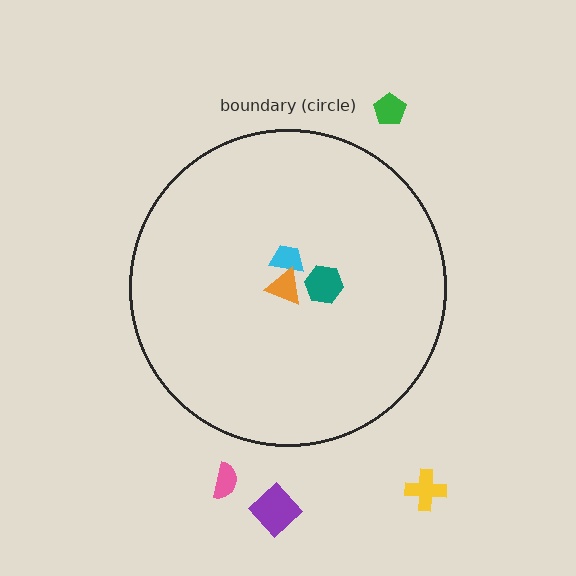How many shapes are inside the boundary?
3 inside, 4 outside.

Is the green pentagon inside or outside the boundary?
Outside.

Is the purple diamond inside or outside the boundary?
Outside.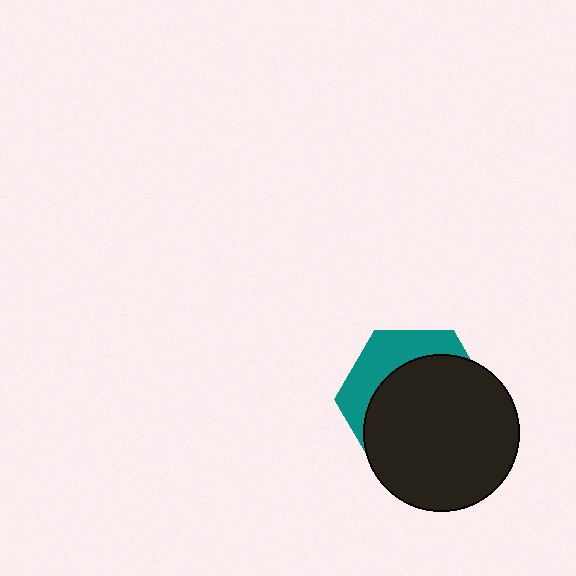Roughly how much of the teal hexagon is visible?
A small part of it is visible (roughly 31%).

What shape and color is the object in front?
The object in front is a black circle.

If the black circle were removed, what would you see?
You would see the complete teal hexagon.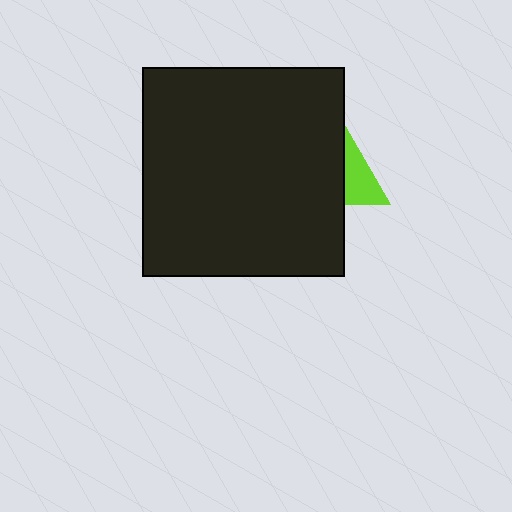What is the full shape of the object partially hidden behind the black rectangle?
The partially hidden object is a lime triangle.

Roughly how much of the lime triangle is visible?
A small part of it is visible (roughly 38%).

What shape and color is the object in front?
The object in front is a black rectangle.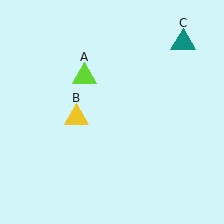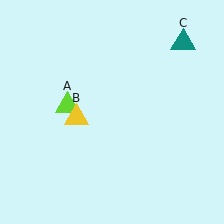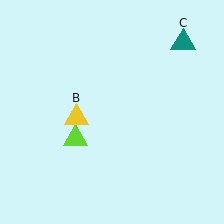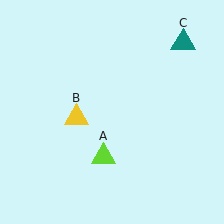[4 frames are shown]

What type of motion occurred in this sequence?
The lime triangle (object A) rotated counterclockwise around the center of the scene.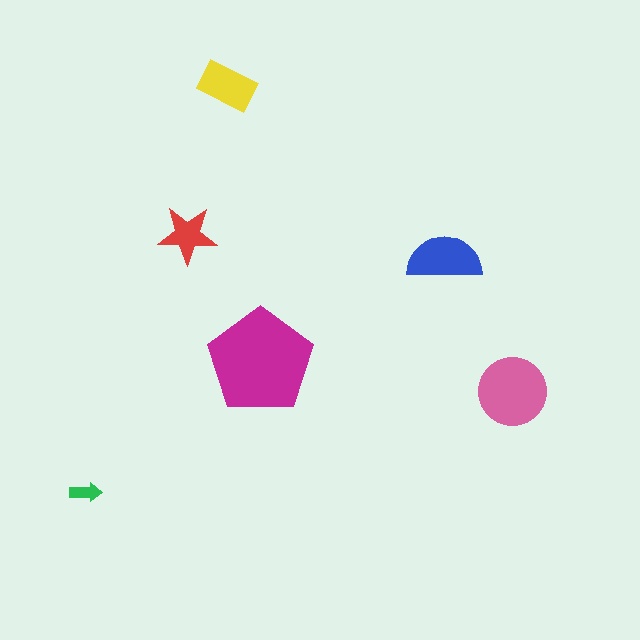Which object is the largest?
The magenta pentagon.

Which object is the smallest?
The green arrow.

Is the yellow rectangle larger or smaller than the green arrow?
Larger.